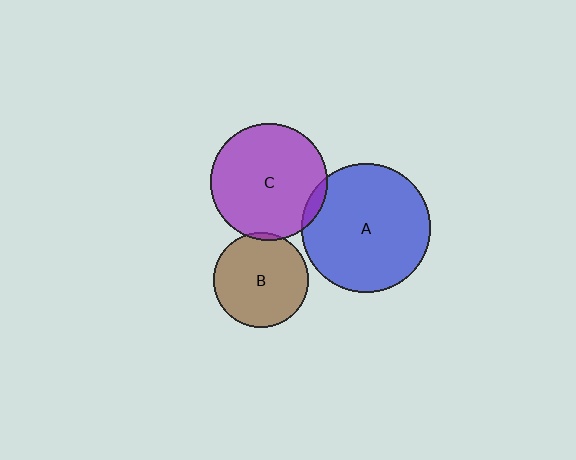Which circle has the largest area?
Circle A (blue).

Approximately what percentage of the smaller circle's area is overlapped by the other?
Approximately 5%.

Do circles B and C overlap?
Yes.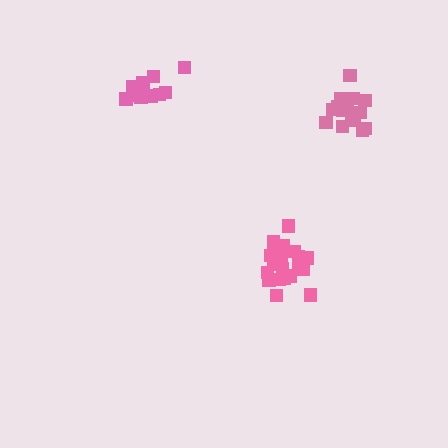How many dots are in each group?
Group 1: 14 dots, Group 2: 20 dots, Group 3: 18 dots (52 total).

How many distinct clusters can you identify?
There are 3 distinct clusters.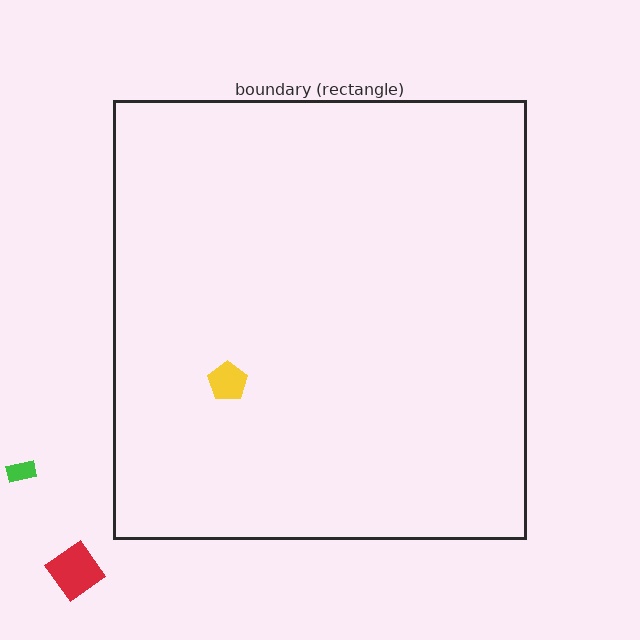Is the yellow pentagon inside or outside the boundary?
Inside.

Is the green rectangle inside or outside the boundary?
Outside.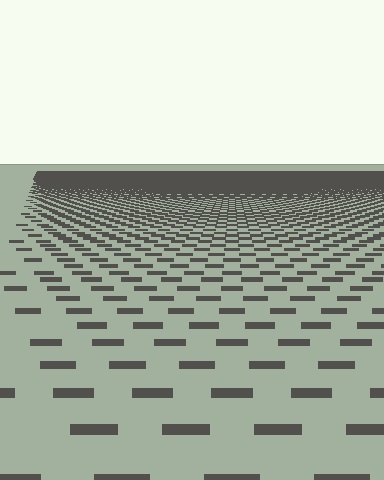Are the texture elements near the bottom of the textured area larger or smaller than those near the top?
Larger. Near the bottom, elements are closer to the viewer and appear at a bigger on-screen size.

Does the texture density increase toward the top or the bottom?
Density increases toward the top.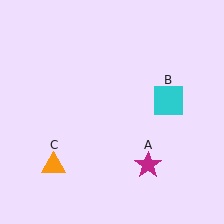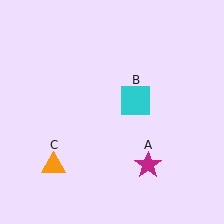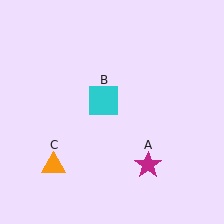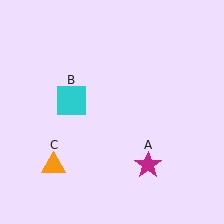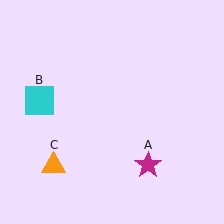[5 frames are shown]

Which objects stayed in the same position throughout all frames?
Magenta star (object A) and orange triangle (object C) remained stationary.